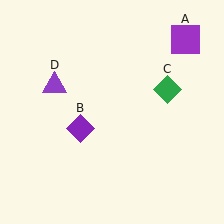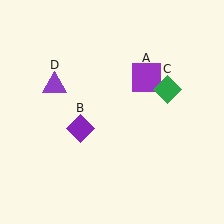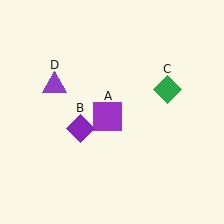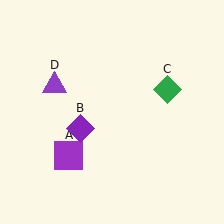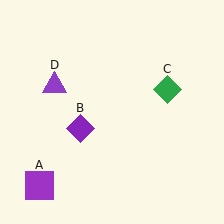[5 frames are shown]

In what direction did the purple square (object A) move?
The purple square (object A) moved down and to the left.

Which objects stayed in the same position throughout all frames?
Purple diamond (object B) and green diamond (object C) and purple triangle (object D) remained stationary.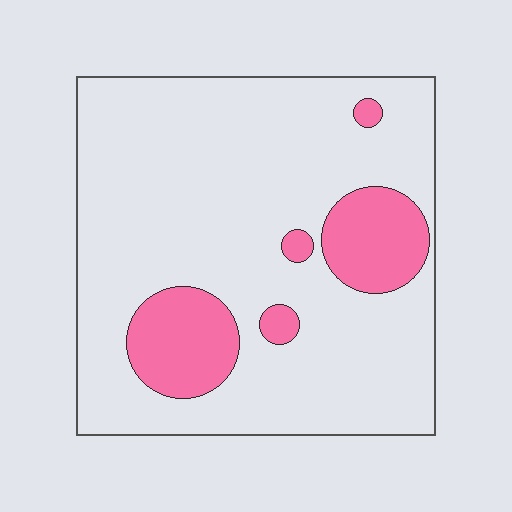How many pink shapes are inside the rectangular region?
5.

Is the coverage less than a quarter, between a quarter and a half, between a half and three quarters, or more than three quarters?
Less than a quarter.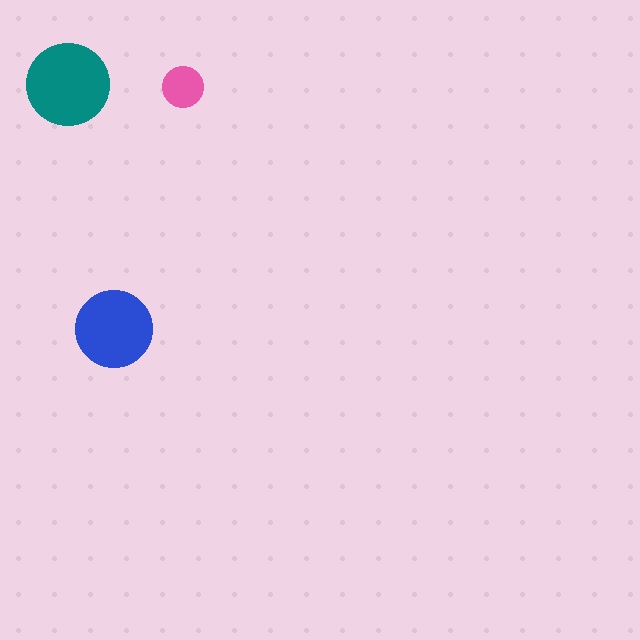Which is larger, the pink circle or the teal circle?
The teal one.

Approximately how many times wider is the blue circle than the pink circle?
About 2 times wider.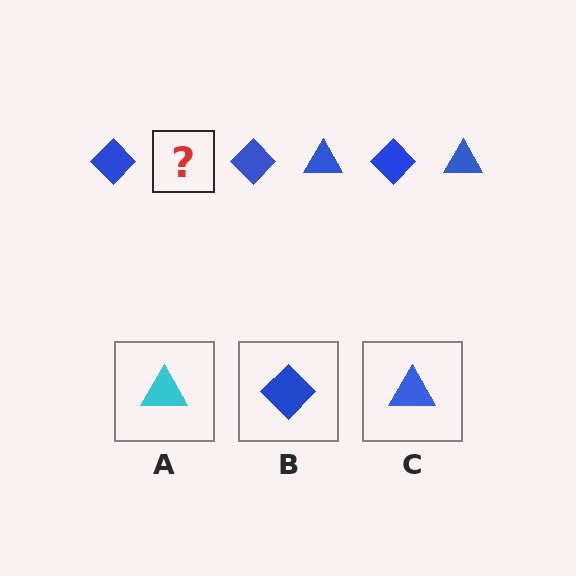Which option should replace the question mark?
Option C.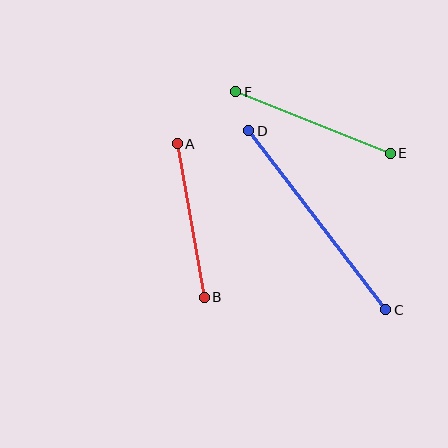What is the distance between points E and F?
The distance is approximately 166 pixels.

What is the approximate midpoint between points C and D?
The midpoint is at approximately (317, 220) pixels.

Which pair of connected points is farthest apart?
Points C and D are farthest apart.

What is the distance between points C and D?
The distance is approximately 225 pixels.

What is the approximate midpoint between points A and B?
The midpoint is at approximately (191, 221) pixels.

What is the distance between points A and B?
The distance is approximately 156 pixels.